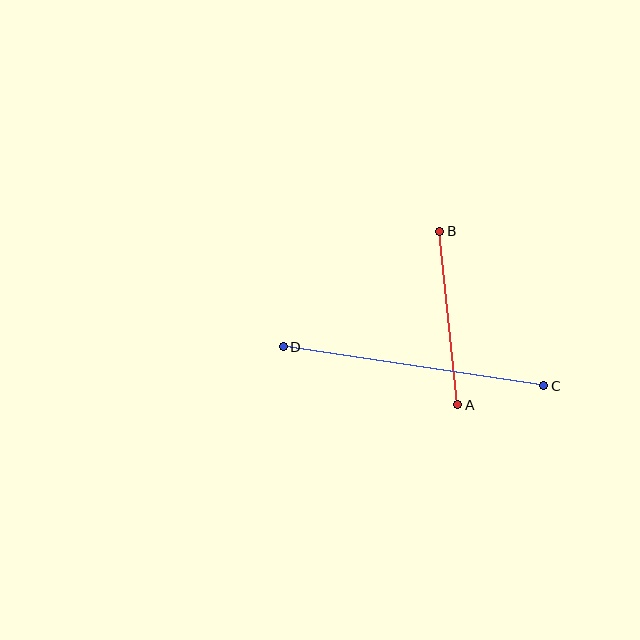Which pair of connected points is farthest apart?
Points C and D are farthest apart.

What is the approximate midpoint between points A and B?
The midpoint is at approximately (449, 318) pixels.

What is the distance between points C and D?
The distance is approximately 263 pixels.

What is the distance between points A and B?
The distance is approximately 175 pixels.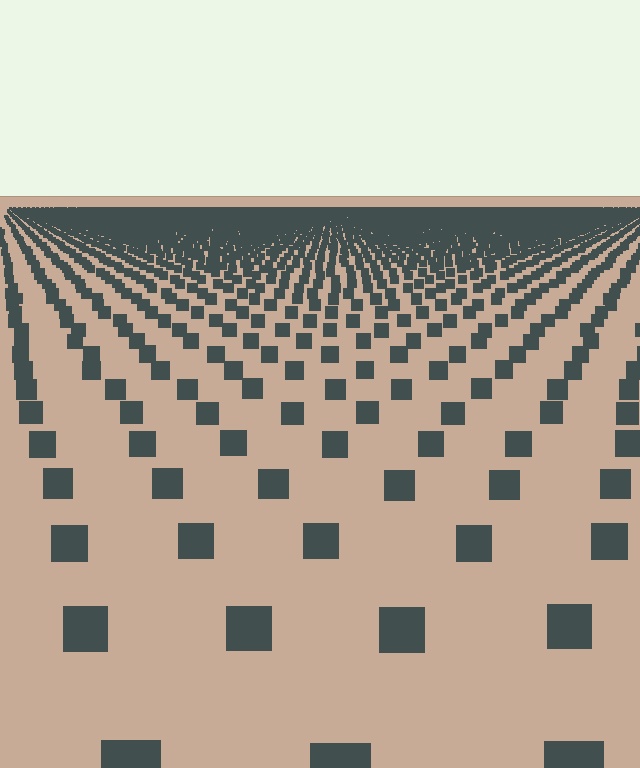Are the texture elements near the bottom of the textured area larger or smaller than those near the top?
Larger. Near the bottom, elements are closer to the viewer and appear at a bigger on-screen size.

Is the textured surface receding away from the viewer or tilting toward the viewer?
The surface is receding away from the viewer. Texture elements get smaller and denser toward the top.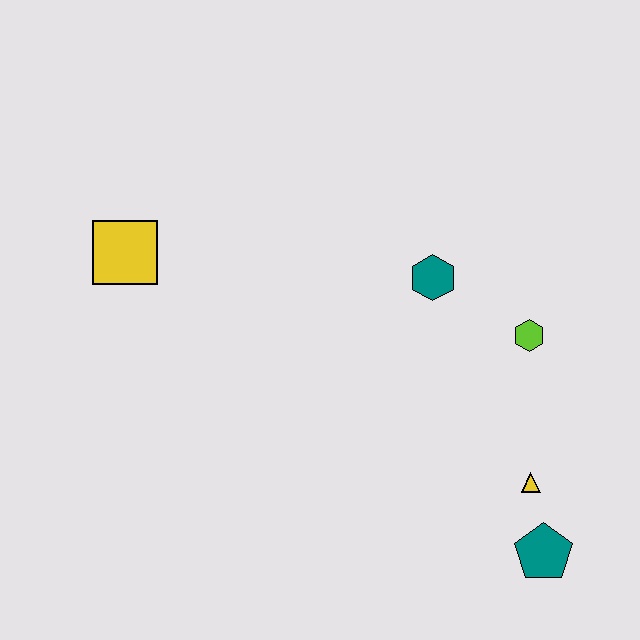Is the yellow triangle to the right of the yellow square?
Yes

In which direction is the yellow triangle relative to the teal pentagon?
The yellow triangle is above the teal pentagon.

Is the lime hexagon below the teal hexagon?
Yes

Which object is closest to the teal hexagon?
The lime hexagon is closest to the teal hexagon.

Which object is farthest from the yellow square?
The teal pentagon is farthest from the yellow square.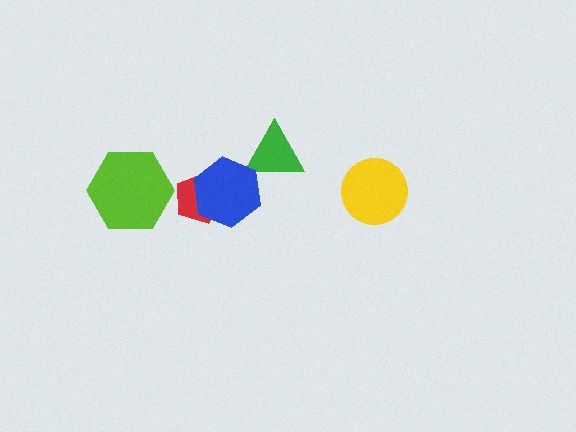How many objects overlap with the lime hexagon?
0 objects overlap with the lime hexagon.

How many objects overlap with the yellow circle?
0 objects overlap with the yellow circle.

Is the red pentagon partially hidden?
Yes, it is partially covered by another shape.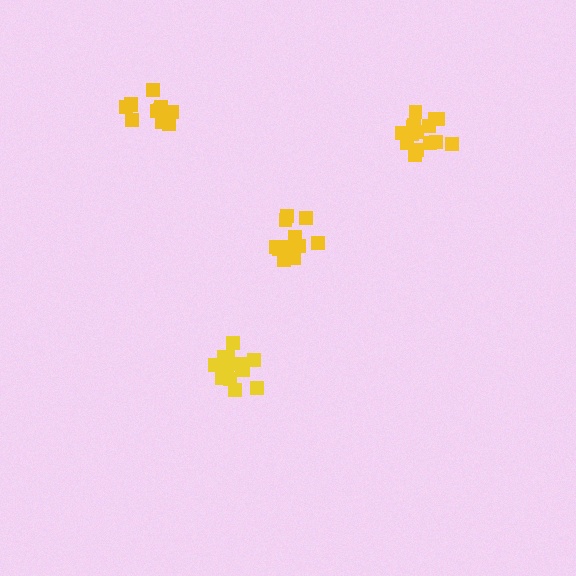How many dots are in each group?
Group 1: 15 dots, Group 2: 16 dots, Group 3: 13 dots, Group 4: 11 dots (55 total).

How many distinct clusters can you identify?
There are 4 distinct clusters.